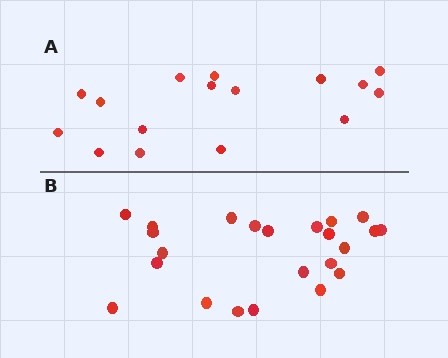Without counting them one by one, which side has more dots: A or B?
Region B (the bottom region) has more dots.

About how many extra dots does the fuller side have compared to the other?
Region B has roughly 8 or so more dots than region A.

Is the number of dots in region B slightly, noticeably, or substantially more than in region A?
Region B has noticeably more, but not dramatically so. The ratio is roughly 1.4 to 1.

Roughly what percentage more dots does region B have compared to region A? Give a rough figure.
About 45% more.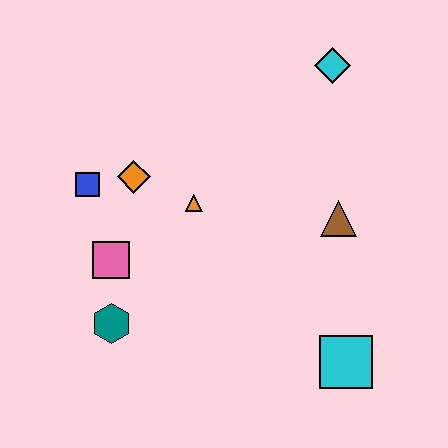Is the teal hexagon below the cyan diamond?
Yes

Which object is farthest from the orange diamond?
The cyan square is farthest from the orange diamond.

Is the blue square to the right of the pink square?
No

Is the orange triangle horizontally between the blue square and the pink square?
No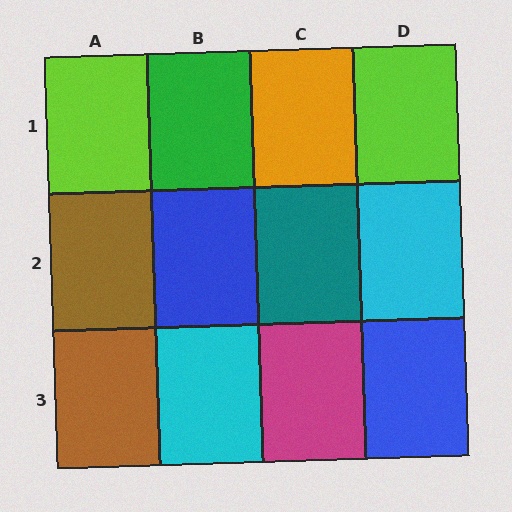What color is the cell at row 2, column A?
Brown.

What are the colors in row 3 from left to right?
Brown, cyan, magenta, blue.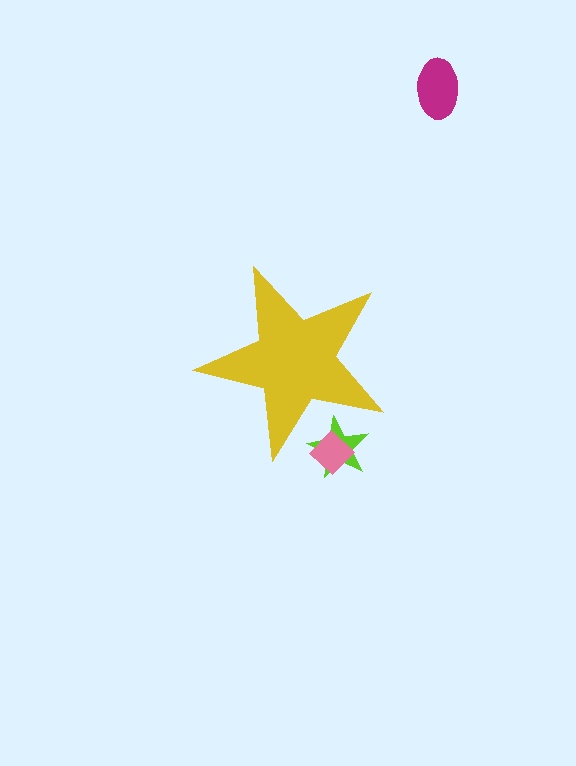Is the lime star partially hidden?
Yes, the lime star is partially hidden behind the yellow star.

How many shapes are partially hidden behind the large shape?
2 shapes are partially hidden.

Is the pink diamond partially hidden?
Yes, the pink diamond is partially hidden behind the yellow star.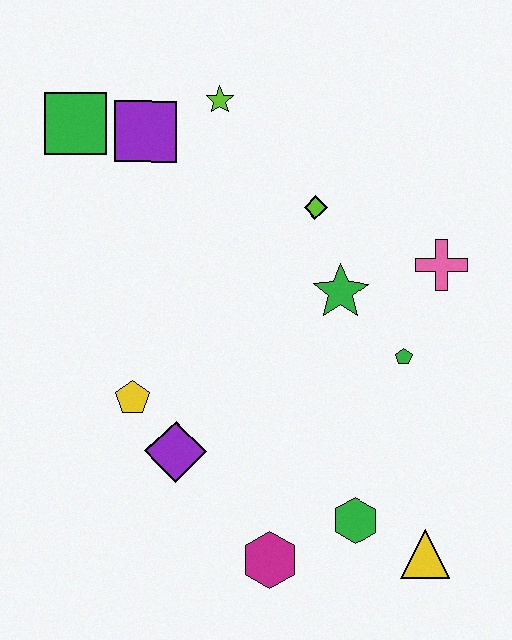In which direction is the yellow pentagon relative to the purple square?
The yellow pentagon is below the purple square.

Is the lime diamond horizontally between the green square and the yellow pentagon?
No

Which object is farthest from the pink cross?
The green square is farthest from the pink cross.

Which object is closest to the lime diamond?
The green star is closest to the lime diamond.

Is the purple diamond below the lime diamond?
Yes